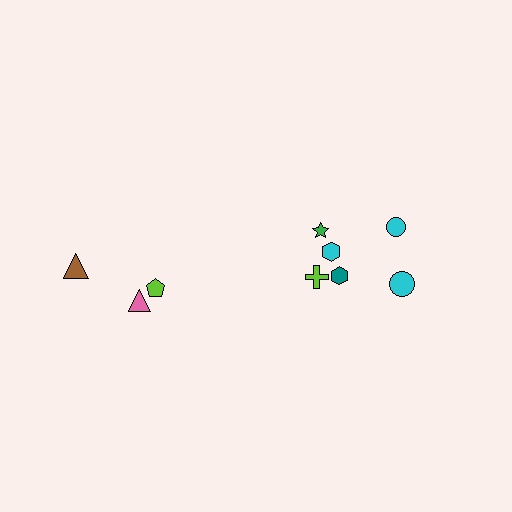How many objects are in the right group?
There are 6 objects.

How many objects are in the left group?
There are 3 objects.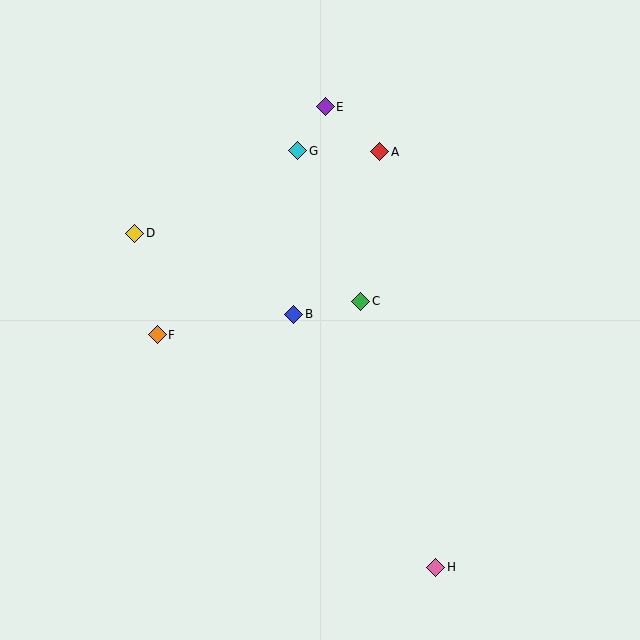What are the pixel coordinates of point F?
Point F is at (157, 335).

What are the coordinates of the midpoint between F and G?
The midpoint between F and G is at (227, 243).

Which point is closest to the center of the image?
Point B at (294, 314) is closest to the center.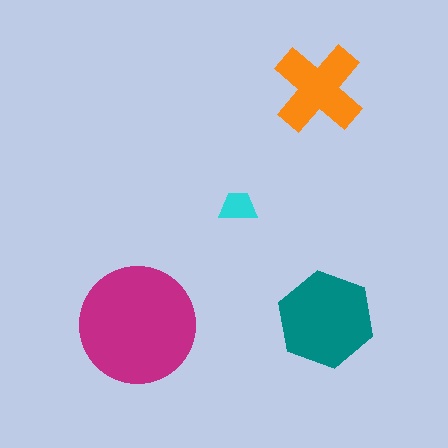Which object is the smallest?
The cyan trapezoid.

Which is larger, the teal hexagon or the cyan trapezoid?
The teal hexagon.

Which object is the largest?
The magenta circle.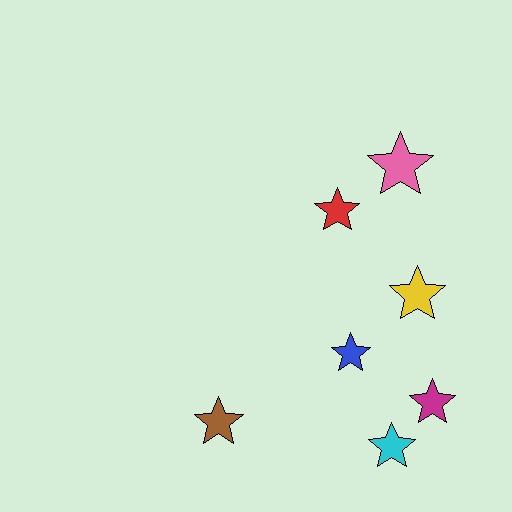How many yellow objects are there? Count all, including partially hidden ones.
There is 1 yellow object.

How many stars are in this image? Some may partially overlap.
There are 7 stars.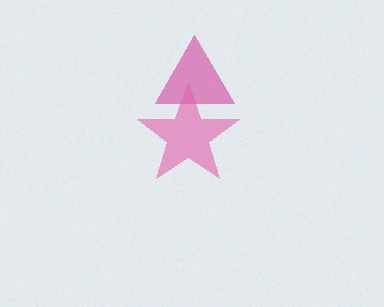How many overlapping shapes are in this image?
There are 2 overlapping shapes in the image.